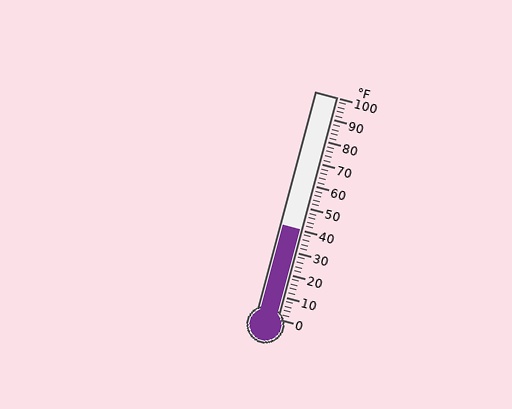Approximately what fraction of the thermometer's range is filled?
The thermometer is filled to approximately 40% of its range.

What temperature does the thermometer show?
The thermometer shows approximately 40°F.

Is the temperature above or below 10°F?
The temperature is above 10°F.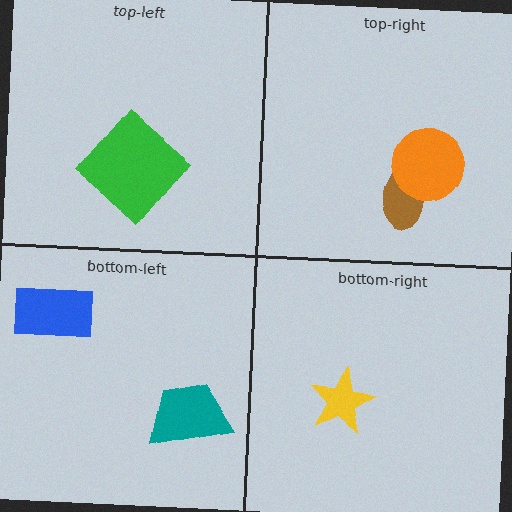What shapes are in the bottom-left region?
The teal trapezoid, the blue rectangle.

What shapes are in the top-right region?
The brown ellipse, the orange circle.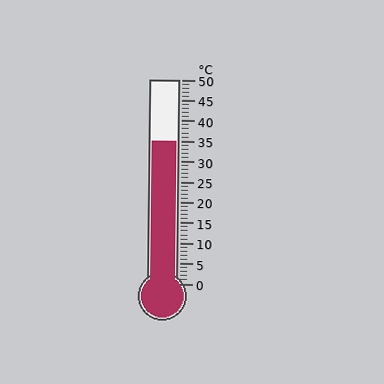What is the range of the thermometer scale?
The thermometer scale ranges from 0°C to 50°C.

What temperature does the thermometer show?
The thermometer shows approximately 35°C.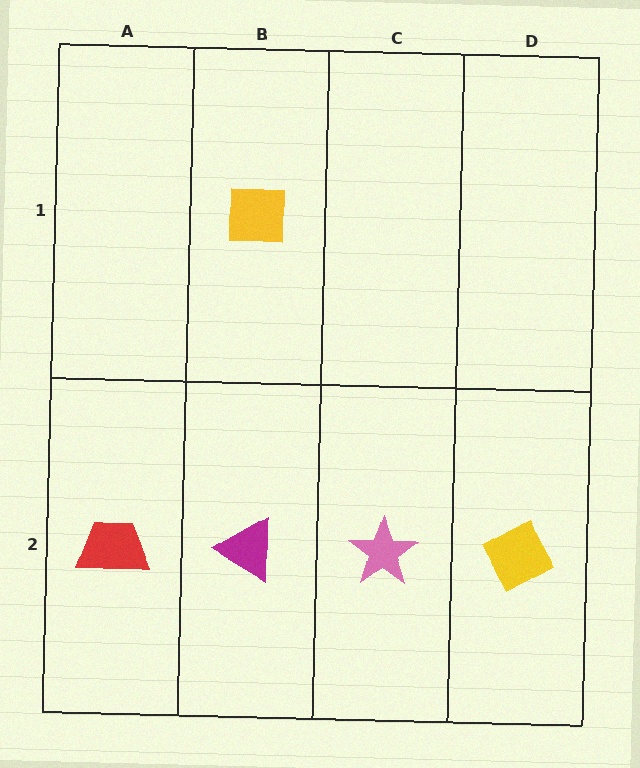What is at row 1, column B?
A yellow square.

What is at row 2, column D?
A yellow diamond.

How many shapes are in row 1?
1 shape.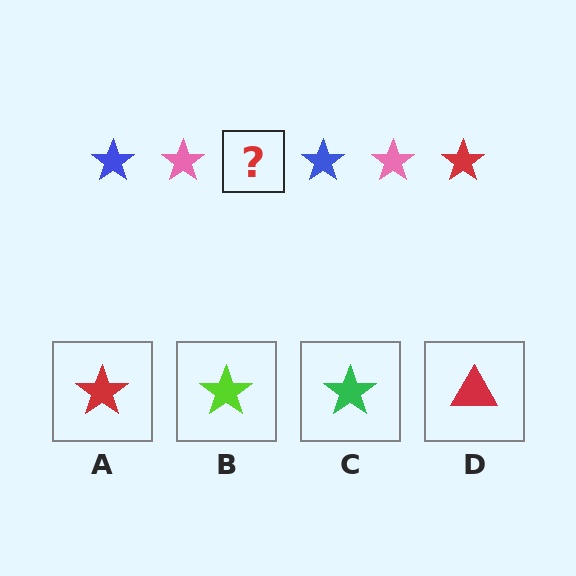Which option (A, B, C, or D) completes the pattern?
A.